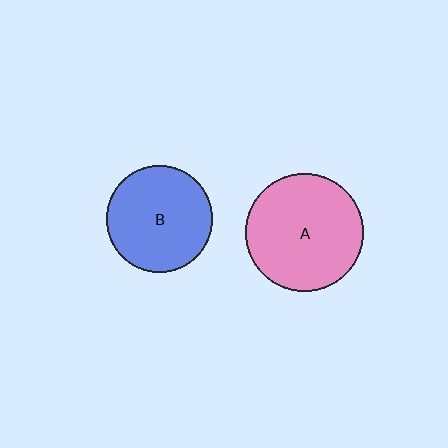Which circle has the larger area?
Circle A (pink).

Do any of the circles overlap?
No, none of the circles overlap.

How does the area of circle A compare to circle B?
Approximately 1.2 times.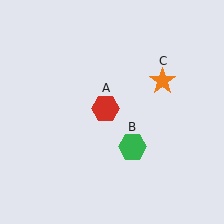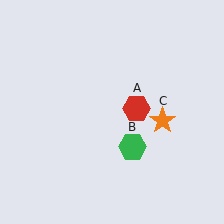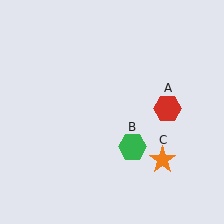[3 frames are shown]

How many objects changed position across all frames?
2 objects changed position: red hexagon (object A), orange star (object C).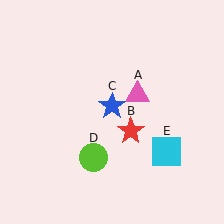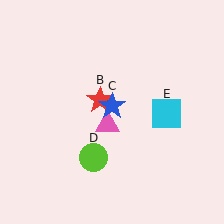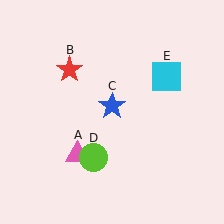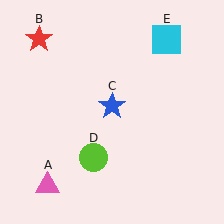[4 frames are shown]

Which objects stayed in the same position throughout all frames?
Blue star (object C) and lime circle (object D) remained stationary.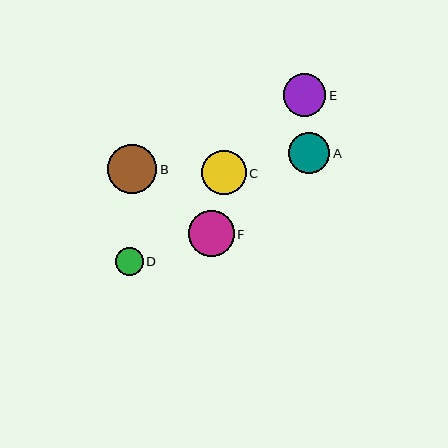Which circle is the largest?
Circle B is the largest with a size of approximately 49 pixels.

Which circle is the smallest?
Circle D is the smallest with a size of approximately 28 pixels.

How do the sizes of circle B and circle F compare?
Circle B and circle F are approximately the same size.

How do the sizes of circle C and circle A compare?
Circle C and circle A are approximately the same size.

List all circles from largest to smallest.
From largest to smallest: B, F, C, E, A, D.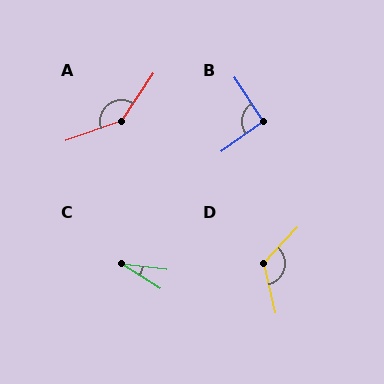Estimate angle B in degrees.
Approximately 92 degrees.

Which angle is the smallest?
C, at approximately 26 degrees.